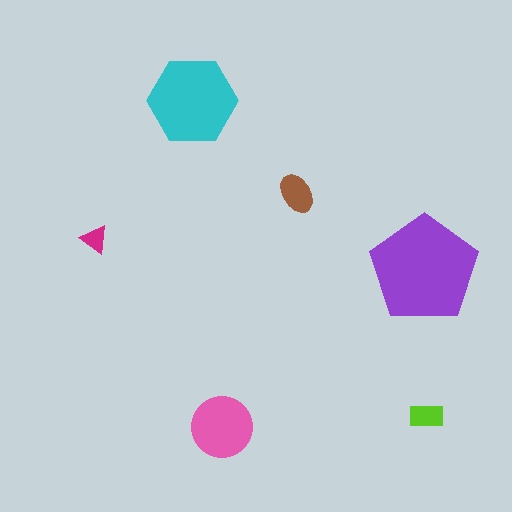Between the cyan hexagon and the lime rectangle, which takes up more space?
The cyan hexagon.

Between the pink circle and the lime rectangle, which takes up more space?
The pink circle.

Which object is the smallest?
The magenta triangle.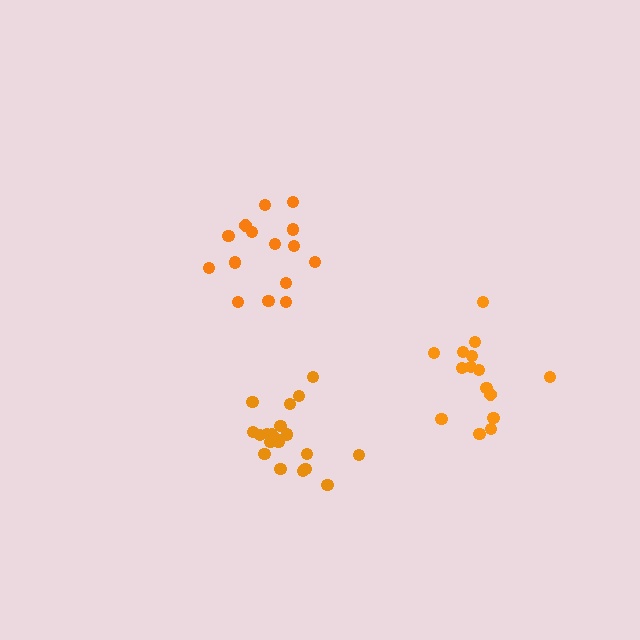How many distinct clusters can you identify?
There are 3 distinct clusters.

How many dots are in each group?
Group 1: 20 dots, Group 2: 15 dots, Group 3: 15 dots (50 total).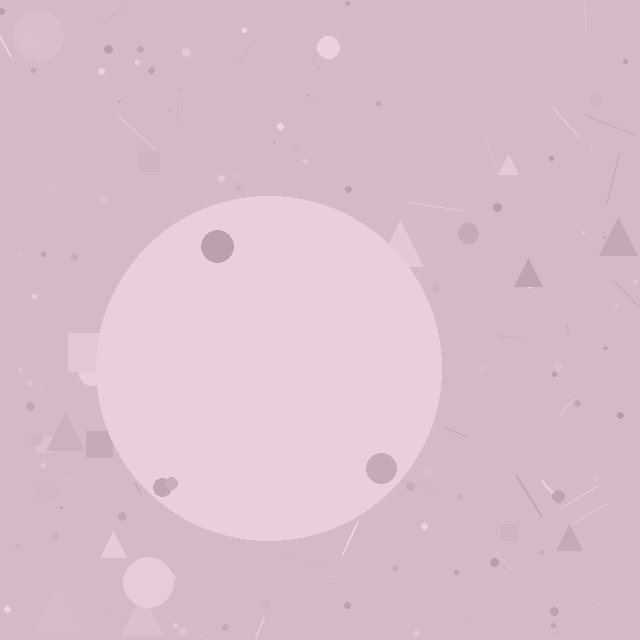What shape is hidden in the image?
A circle is hidden in the image.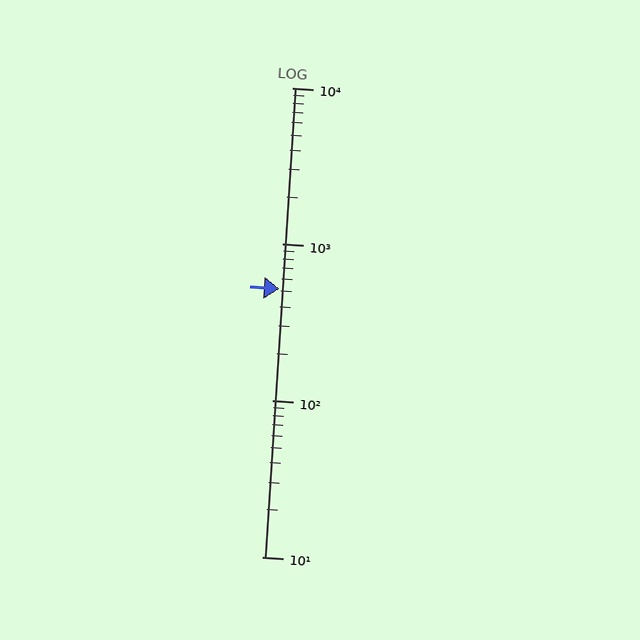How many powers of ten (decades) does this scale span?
The scale spans 3 decades, from 10 to 10000.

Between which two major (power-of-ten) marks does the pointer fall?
The pointer is between 100 and 1000.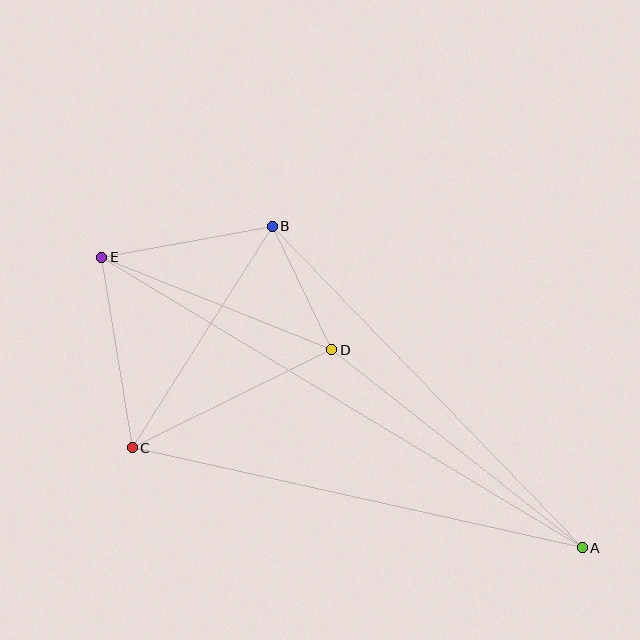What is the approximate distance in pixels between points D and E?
The distance between D and E is approximately 248 pixels.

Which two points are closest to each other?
Points B and D are closest to each other.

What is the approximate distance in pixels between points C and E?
The distance between C and E is approximately 193 pixels.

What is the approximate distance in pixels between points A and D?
The distance between A and D is approximately 319 pixels.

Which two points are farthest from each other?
Points A and E are farthest from each other.